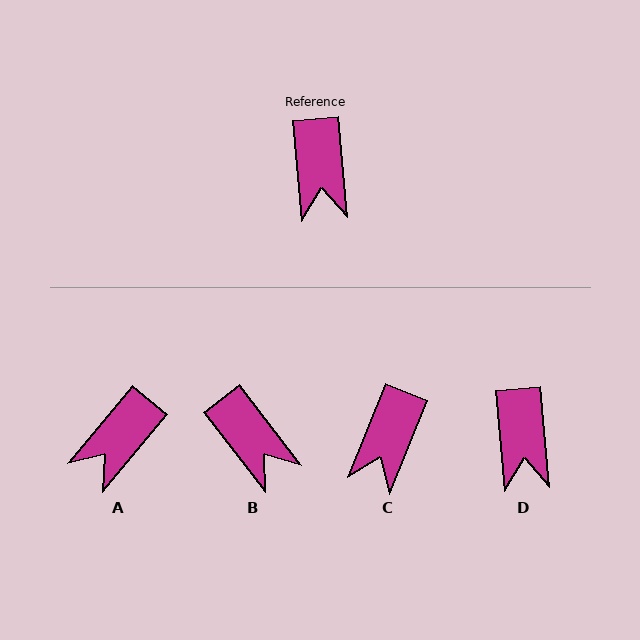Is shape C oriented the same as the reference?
No, it is off by about 27 degrees.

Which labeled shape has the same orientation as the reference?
D.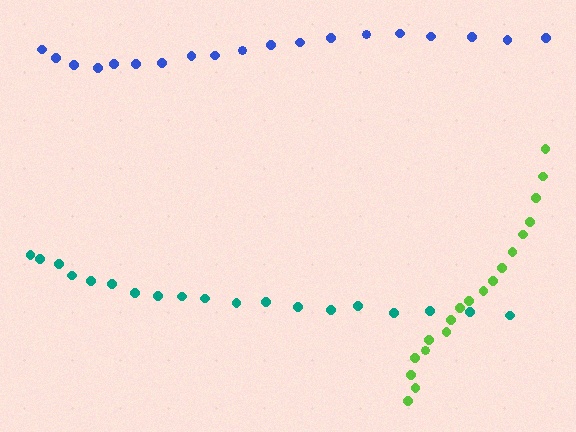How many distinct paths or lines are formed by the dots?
There are 3 distinct paths.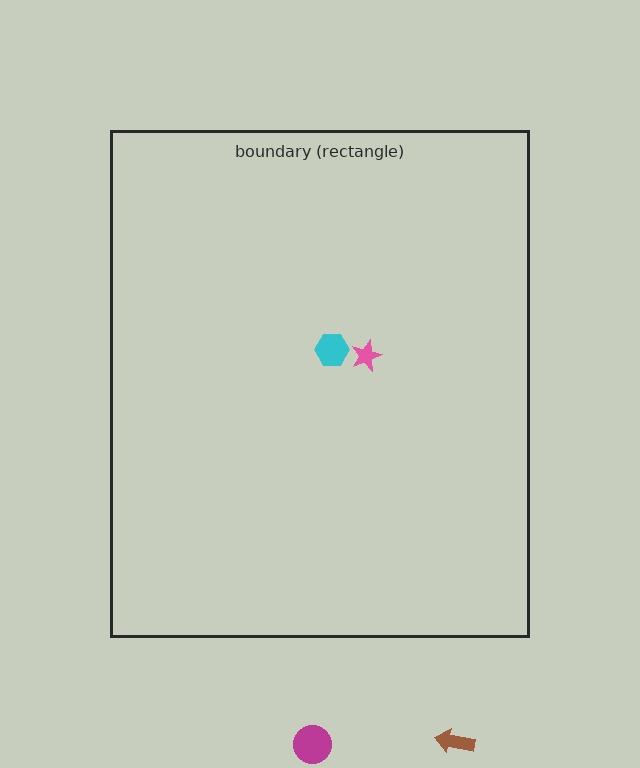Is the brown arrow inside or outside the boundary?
Outside.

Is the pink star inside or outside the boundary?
Inside.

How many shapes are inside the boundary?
2 inside, 2 outside.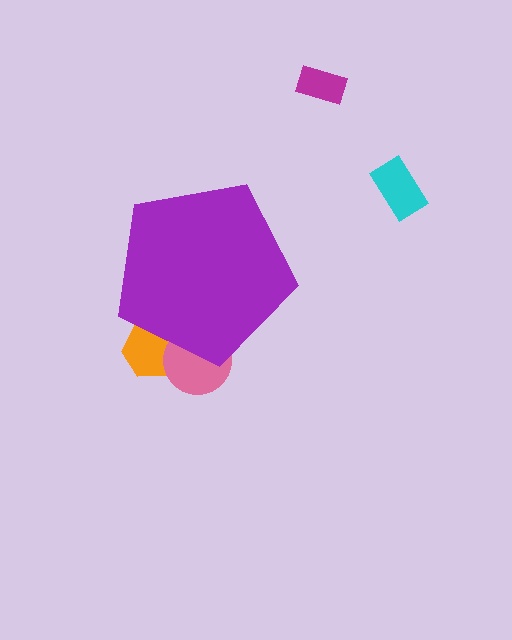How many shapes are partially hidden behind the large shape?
2 shapes are partially hidden.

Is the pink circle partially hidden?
Yes, the pink circle is partially hidden behind the purple pentagon.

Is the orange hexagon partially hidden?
Yes, the orange hexagon is partially hidden behind the purple pentagon.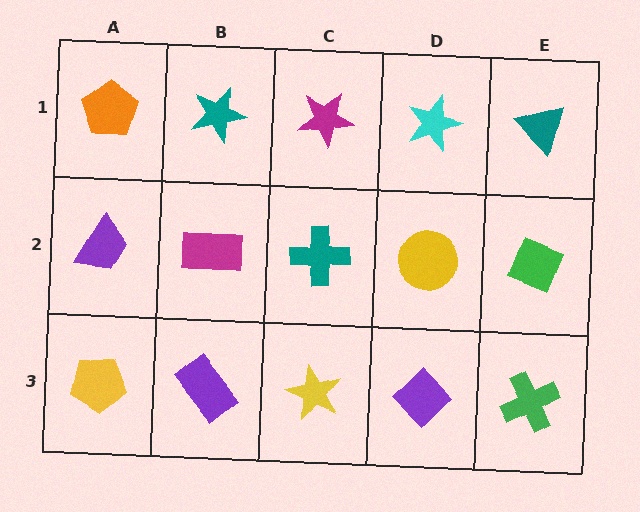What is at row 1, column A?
An orange pentagon.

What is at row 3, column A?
A yellow pentagon.